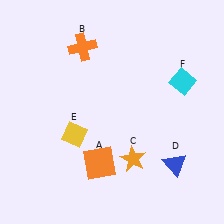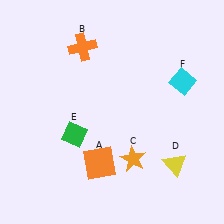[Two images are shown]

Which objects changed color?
D changed from blue to yellow. E changed from yellow to green.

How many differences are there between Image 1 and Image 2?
There are 2 differences between the two images.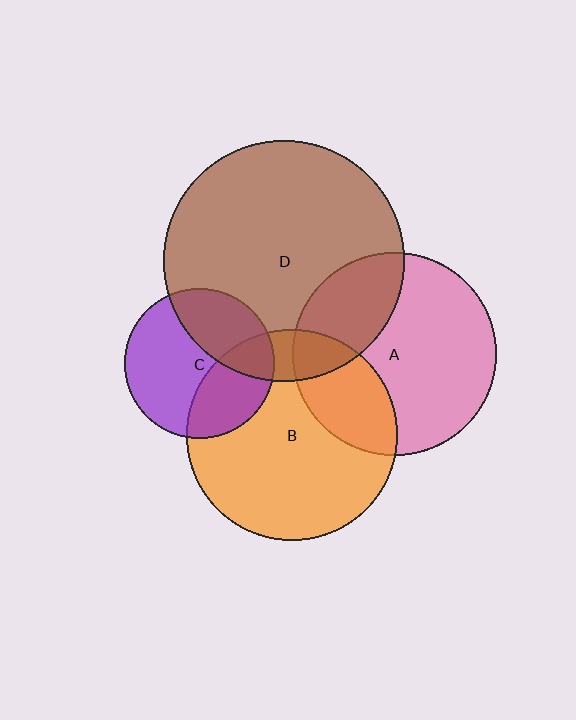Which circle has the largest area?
Circle D (brown).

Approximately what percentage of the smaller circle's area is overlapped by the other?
Approximately 35%.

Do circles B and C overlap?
Yes.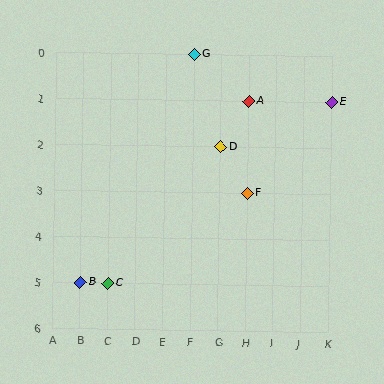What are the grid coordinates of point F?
Point F is at grid coordinates (H, 3).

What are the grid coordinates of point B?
Point B is at grid coordinates (B, 5).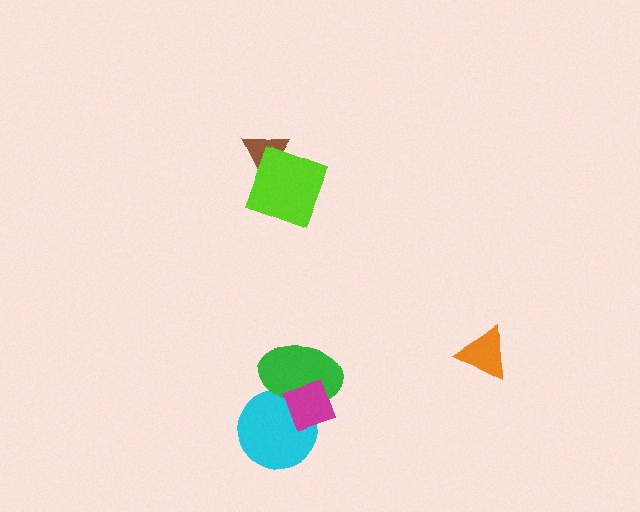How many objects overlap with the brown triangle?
1 object overlaps with the brown triangle.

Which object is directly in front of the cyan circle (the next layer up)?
The green ellipse is directly in front of the cyan circle.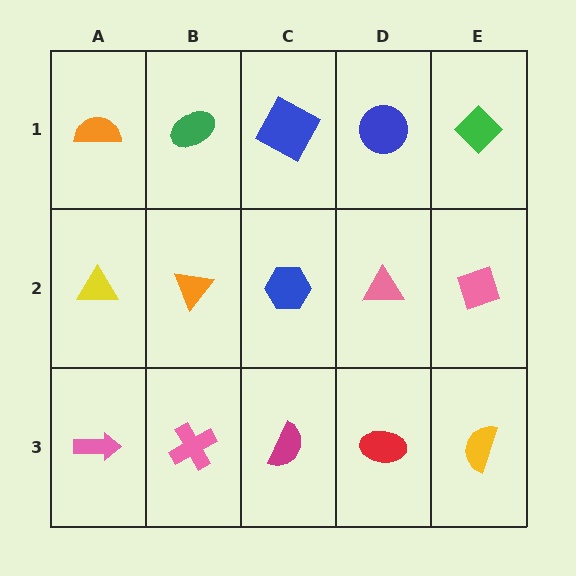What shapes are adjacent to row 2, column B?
A green ellipse (row 1, column B), a pink cross (row 3, column B), a yellow triangle (row 2, column A), a blue hexagon (row 2, column C).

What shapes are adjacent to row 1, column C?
A blue hexagon (row 2, column C), a green ellipse (row 1, column B), a blue circle (row 1, column D).